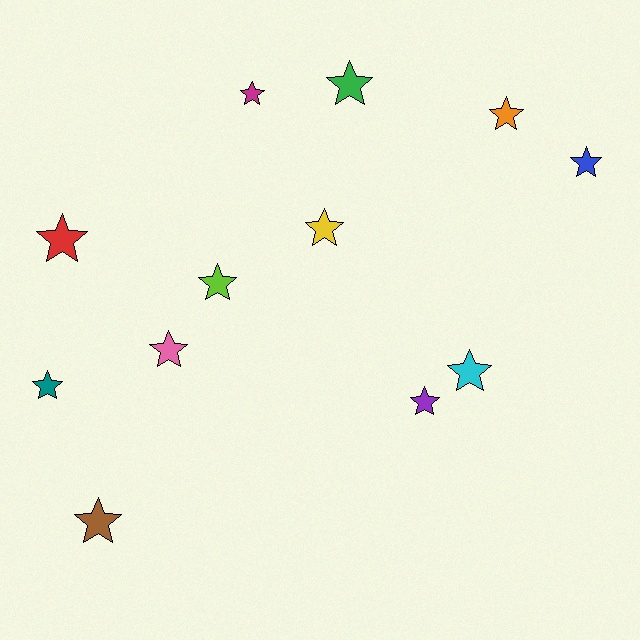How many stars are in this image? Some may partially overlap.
There are 12 stars.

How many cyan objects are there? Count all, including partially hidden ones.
There is 1 cyan object.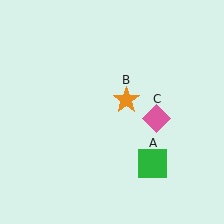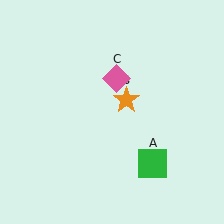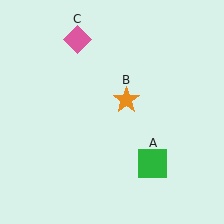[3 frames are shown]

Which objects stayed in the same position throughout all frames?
Green square (object A) and orange star (object B) remained stationary.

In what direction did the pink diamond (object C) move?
The pink diamond (object C) moved up and to the left.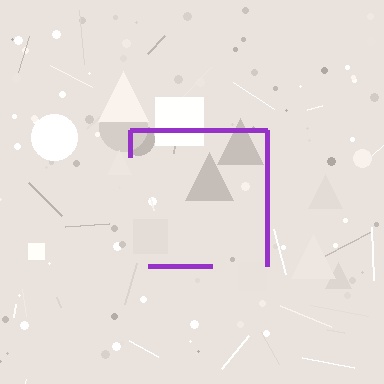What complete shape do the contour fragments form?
The contour fragments form a square.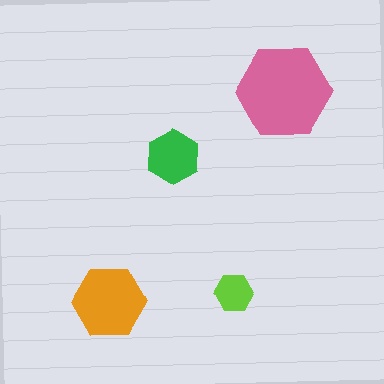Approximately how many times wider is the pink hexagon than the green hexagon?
About 2 times wider.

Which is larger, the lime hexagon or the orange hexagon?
The orange one.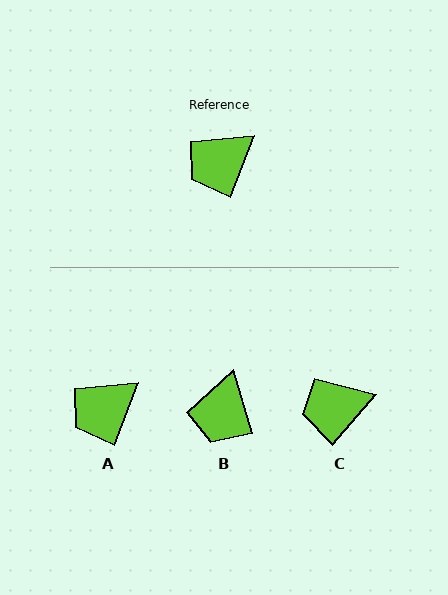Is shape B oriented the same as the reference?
No, it is off by about 37 degrees.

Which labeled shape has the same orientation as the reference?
A.